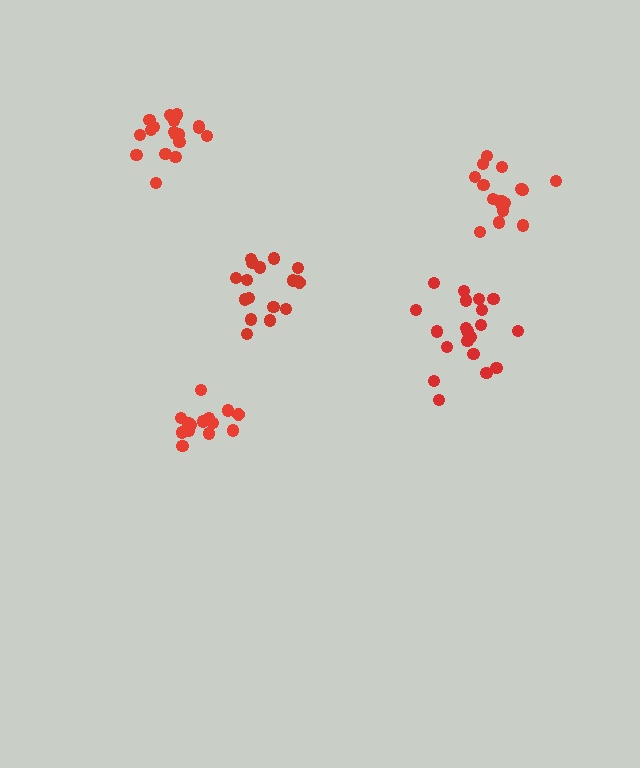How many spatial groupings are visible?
There are 5 spatial groupings.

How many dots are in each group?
Group 1: 17 dots, Group 2: 17 dots, Group 3: 15 dots, Group 4: 20 dots, Group 5: 19 dots (88 total).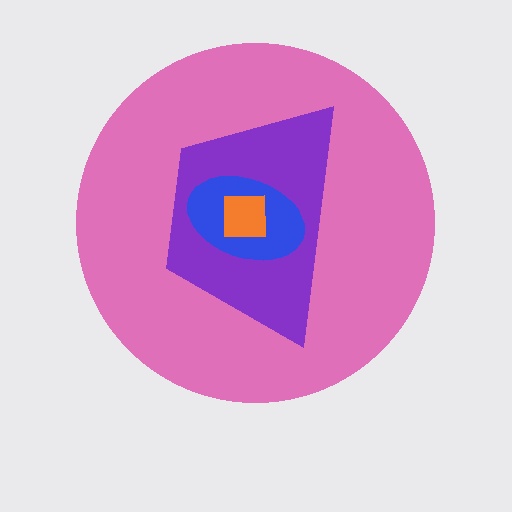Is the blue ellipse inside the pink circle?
Yes.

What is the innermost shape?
The orange square.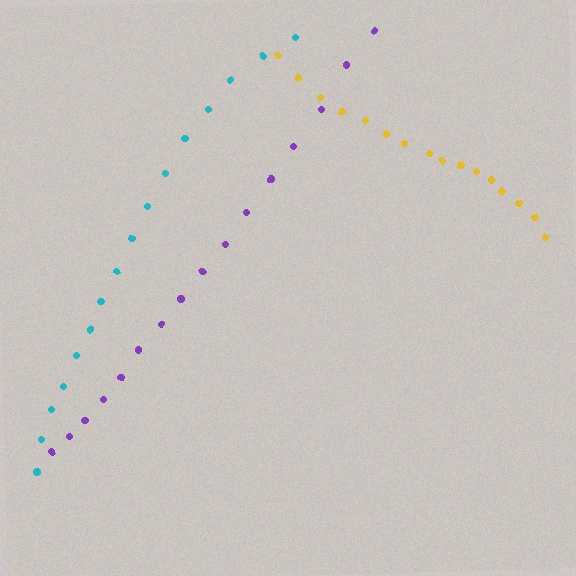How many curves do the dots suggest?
There are 3 distinct paths.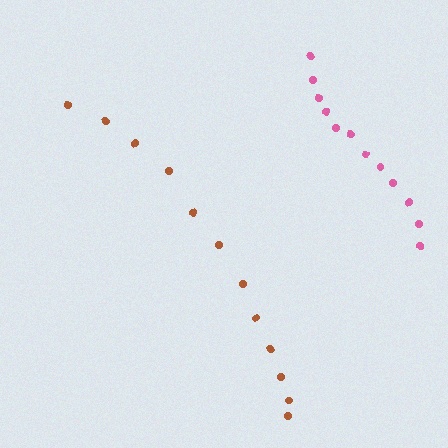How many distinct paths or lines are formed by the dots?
There are 2 distinct paths.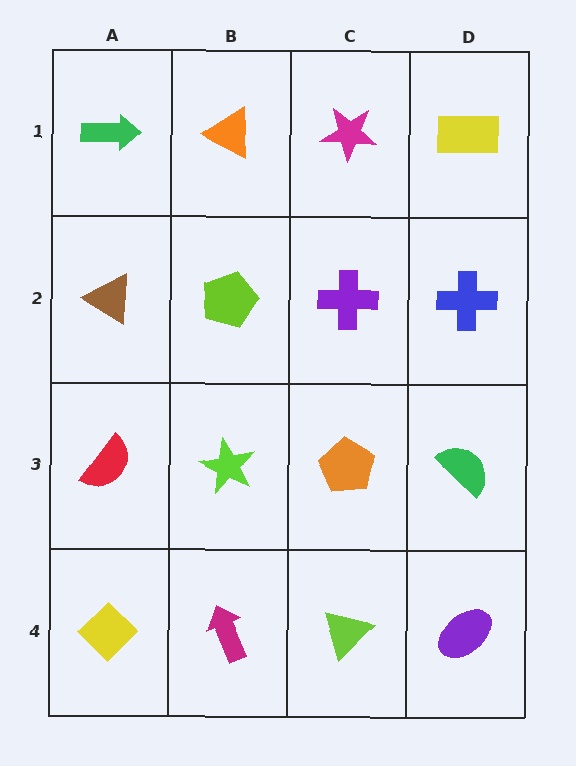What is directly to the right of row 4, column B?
A lime triangle.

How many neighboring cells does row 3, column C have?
4.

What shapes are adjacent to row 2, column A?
A green arrow (row 1, column A), a red semicircle (row 3, column A), a lime pentagon (row 2, column B).